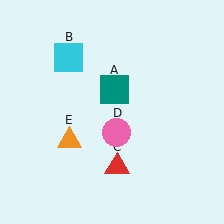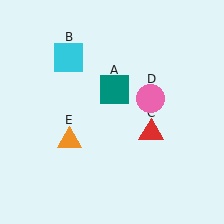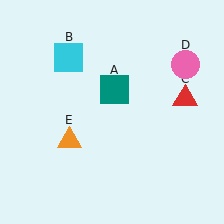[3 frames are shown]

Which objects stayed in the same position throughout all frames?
Teal square (object A) and cyan square (object B) and orange triangle (object E) remained stationary.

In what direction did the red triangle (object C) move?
The red triangle (object C) moved up and to the right.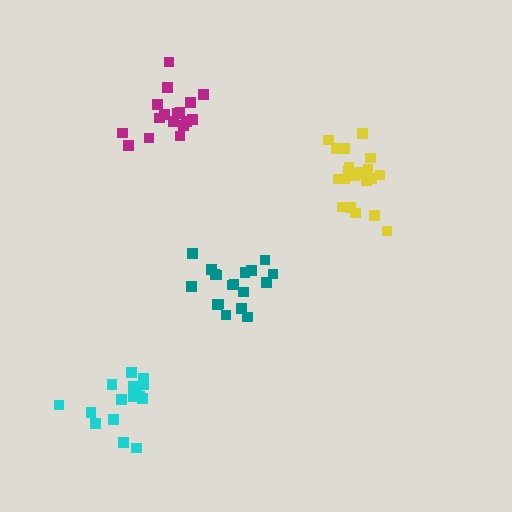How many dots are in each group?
Group 1: 21 dots, Group 2: 17 dots, Group 3: 18 dots, Group 4: 16 dots (72 total).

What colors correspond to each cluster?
The clusters are colored: yellow, magenta, teal, cyan.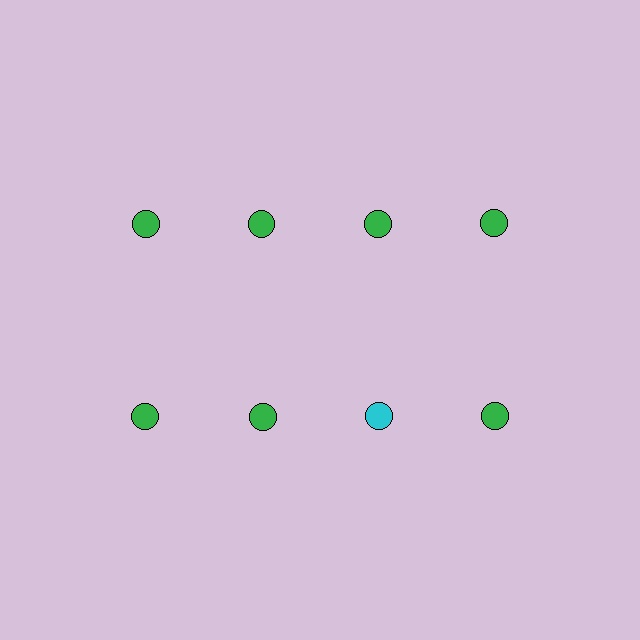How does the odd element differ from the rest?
It has a different color: cyan instead of green.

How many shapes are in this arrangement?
There are 8 shapes arranged in a grid pattern.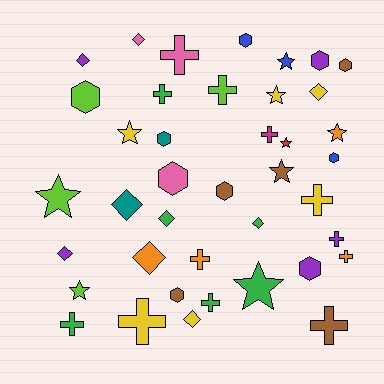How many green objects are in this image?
There are 6 green objects.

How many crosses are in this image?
There are 12 crosses.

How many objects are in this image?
There are 40 objects.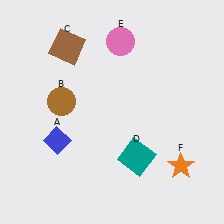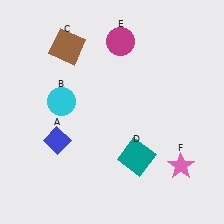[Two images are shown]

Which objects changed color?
B changed from brown to cyan. E changed from pink to magenta. F changed from orange to pink.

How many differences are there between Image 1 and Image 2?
There are 3 differences between the two images.